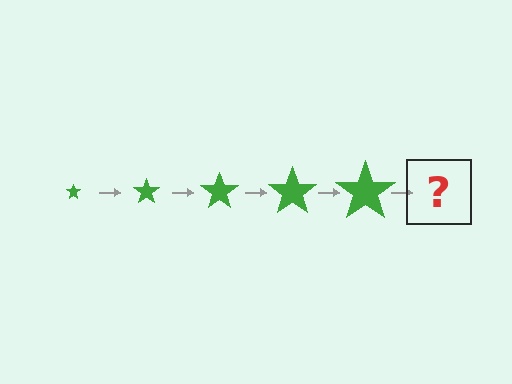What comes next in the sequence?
The next element should be a green star, larger than the previous one.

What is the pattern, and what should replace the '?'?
The pattern is that the star gets progressively larger each step. The '?' should be a green star, larger than the previous one.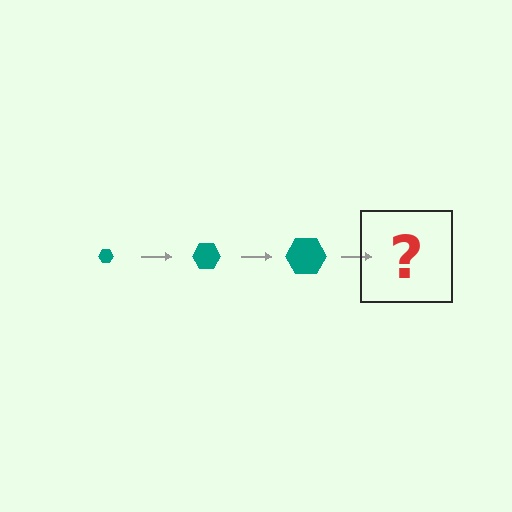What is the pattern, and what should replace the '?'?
The pattern is that the hexagon gets progressively larger each step. The '?' should be a teal hexagon, larger than the previous one.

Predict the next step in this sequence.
The next step is a teal hexagon, larger than the previous one.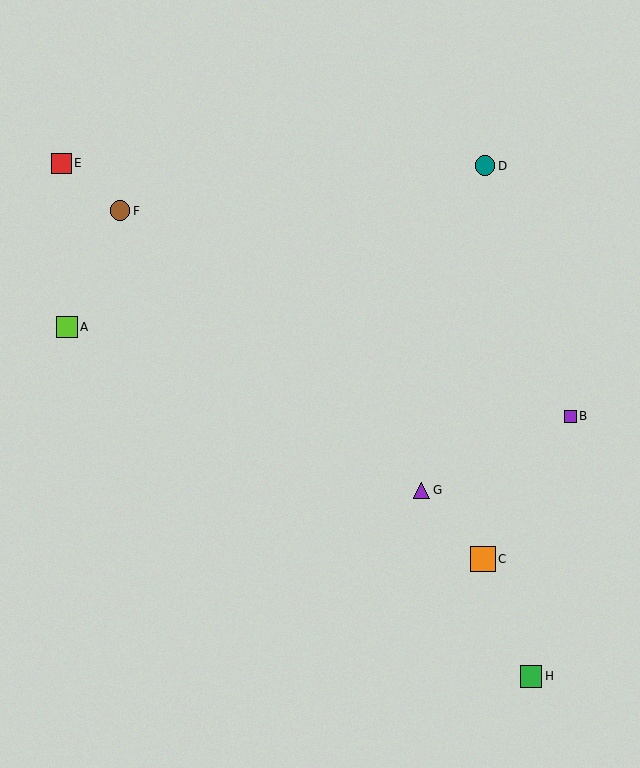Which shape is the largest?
The orange square (labeled C) is the largest.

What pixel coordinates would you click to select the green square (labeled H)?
Click at (531, 676) to select the green square H.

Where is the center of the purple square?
The center of the purple square is at (570, 416).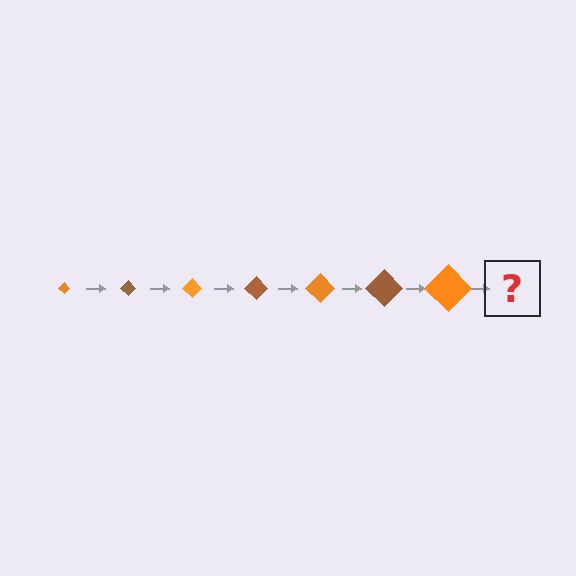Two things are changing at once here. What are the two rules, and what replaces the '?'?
The two rules are that the diamond grows larger each step and the color cycles through orange and brown. The '?' should be a brown diamond, larger than the previous one.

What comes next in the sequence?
The next element should be a brown diamond, larger than the previous one.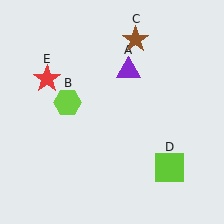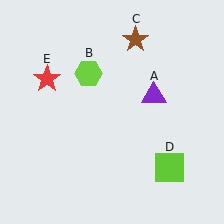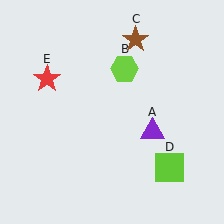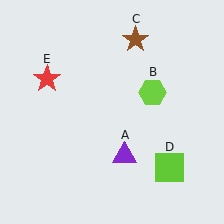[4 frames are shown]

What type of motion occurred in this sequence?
The purple triangle (object A), lime hexagon (object B) rotated clockwise around the center of the scene.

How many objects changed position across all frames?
2 objects changed position: purple triangle (object A), lime hexagon (object B).